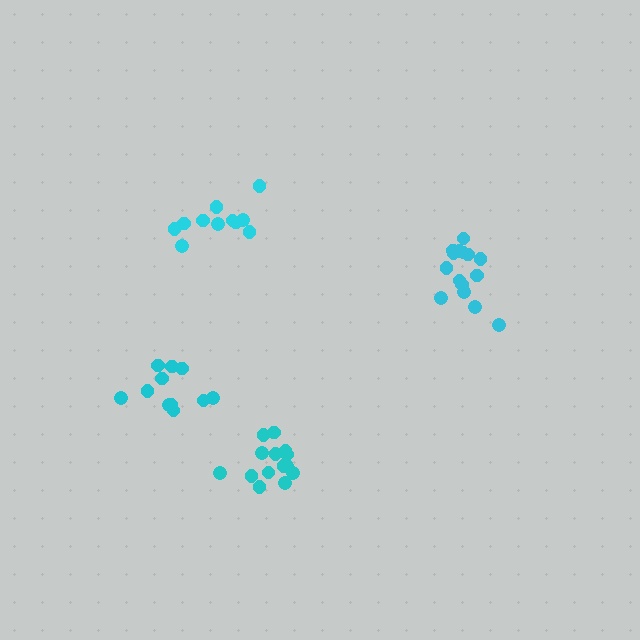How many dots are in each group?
Group 1: 15 dots, Group 2: 11 dots, Group 3: 11 dots, Group 4: 14 dots (51 total).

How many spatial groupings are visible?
There are 4 spatial groupings.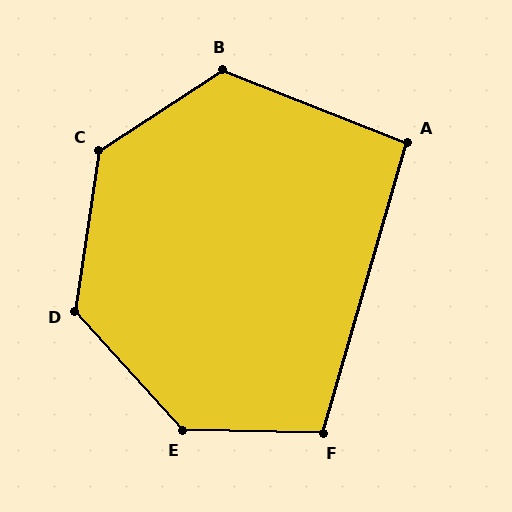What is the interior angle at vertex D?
Approximately 129 degrees (obtuse).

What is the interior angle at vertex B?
Approximately 125 degrees (obtuse).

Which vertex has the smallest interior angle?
A, at approximately 95 degrees.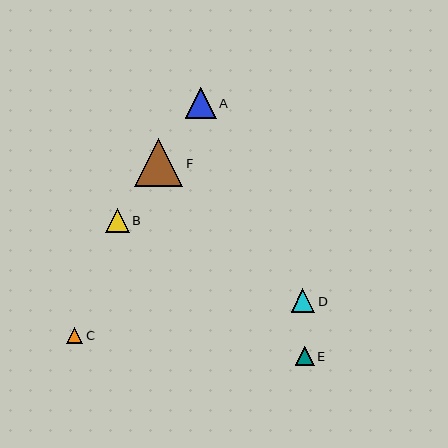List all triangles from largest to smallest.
From largest to smallest: F, A, D, B, E, C.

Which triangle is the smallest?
Triangle C is the smallest with a size of approximately 17 pixels.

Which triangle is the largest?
Triangle F is the largest with a size of approximately 48 pixels.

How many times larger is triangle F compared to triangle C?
Triangle F is approximately 2.9 times the size of triangle C.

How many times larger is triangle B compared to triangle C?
Triangle B is approximately 1.4 times the size of triangle C.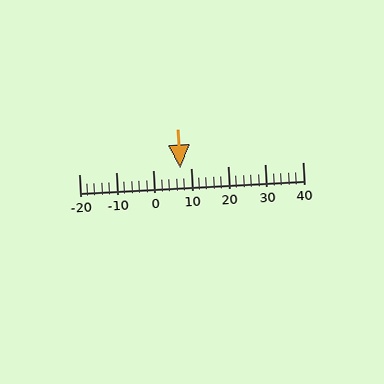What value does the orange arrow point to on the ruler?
The orange arrow points to approximately 7.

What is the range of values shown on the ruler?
The ruler shows values from -20 to 40.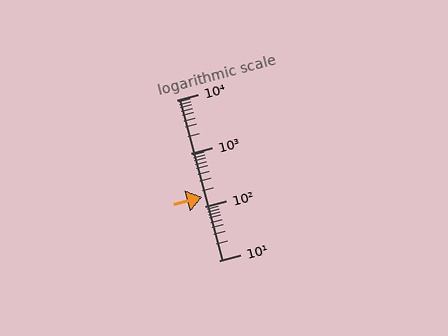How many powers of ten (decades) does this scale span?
The scale spans 3 decades, from 10 to 10000.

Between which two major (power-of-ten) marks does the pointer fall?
The pointer is between 100 and 1000.